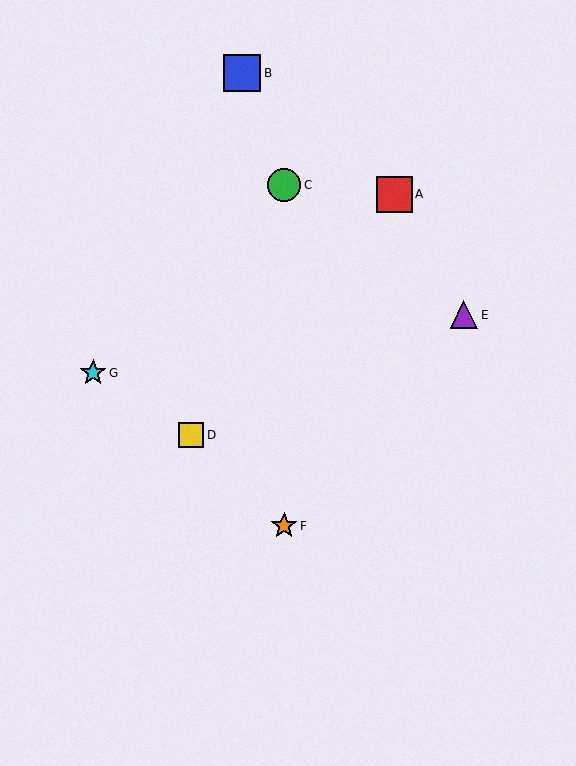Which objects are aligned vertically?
Objects C, F are aligned vertically.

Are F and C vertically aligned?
Yes, both are at x≈284.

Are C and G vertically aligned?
No, C is at x≈284 and G is at x≈93.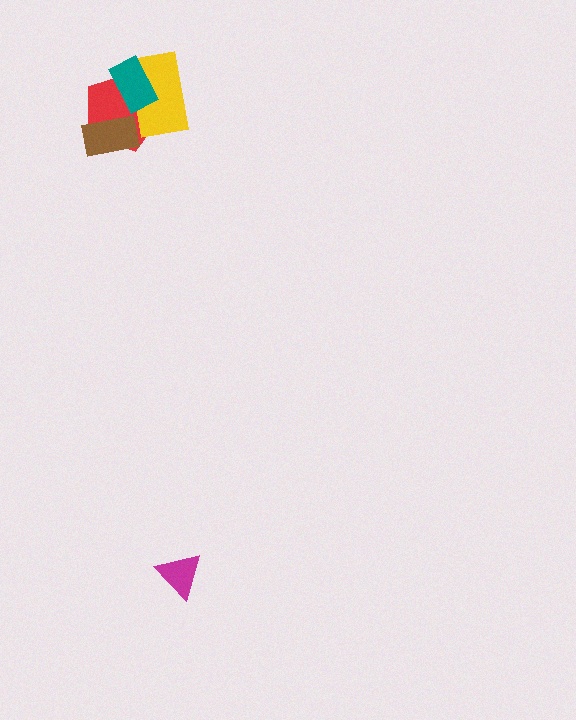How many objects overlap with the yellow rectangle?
2 objects overlap with the yellow rectangle.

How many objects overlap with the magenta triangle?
0 objects overlap with the magenta triangle.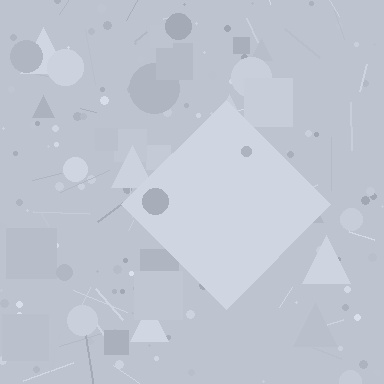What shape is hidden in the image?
A diamond is hidden in the image.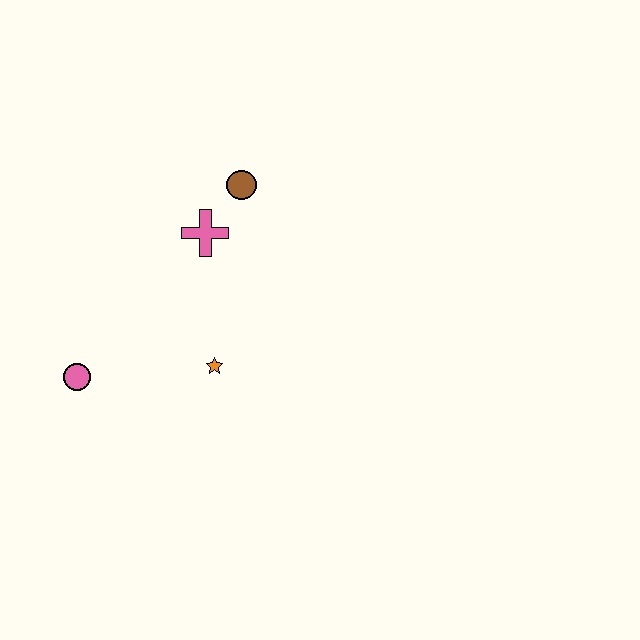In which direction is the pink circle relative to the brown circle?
The pink circle is below the brown circle.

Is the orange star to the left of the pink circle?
No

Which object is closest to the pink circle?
The orange star is closest to the pink circle.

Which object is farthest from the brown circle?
The pink circle is farthest from the brown circle.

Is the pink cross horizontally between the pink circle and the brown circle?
Yes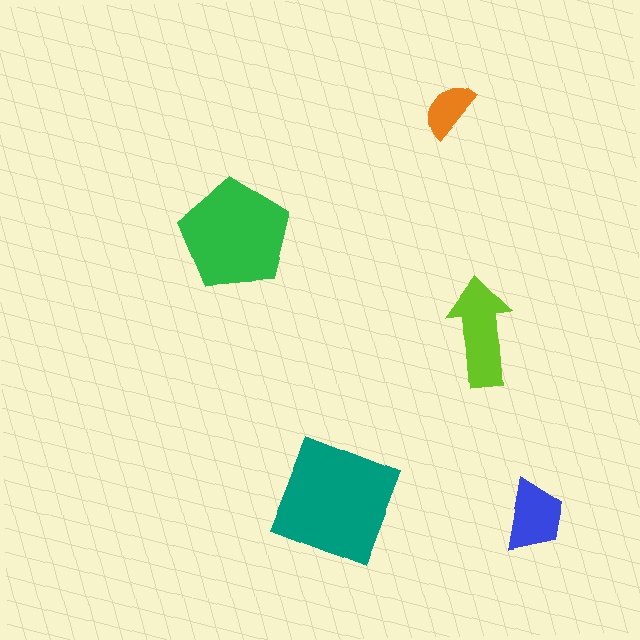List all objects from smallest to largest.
The orange semicircle, the blue trapezoid, the lime arrow, the green pentagon, the teal square.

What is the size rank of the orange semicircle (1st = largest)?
5th.